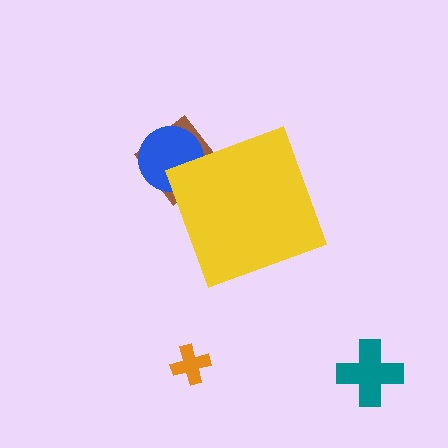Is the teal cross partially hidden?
No, the teal cross is fully visible.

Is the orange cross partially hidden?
No, the orange cross is fully visible.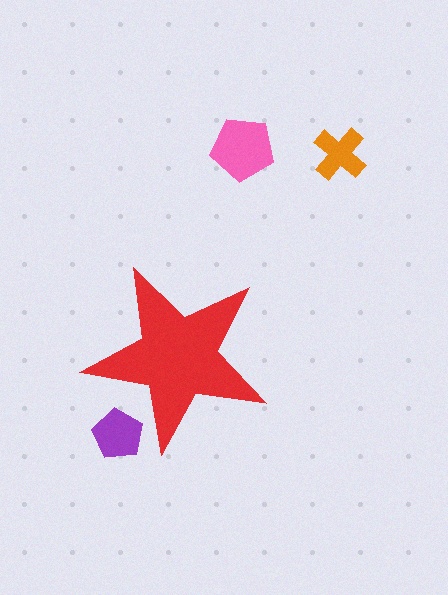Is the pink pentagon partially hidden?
No, the pink pentagon is fully visible.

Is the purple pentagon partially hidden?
Yes, the purple pentagon is partially hidden behind the red star.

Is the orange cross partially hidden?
No, the orange cross is fully visible.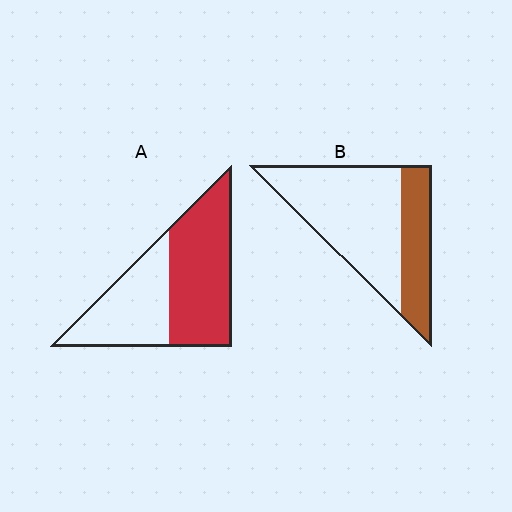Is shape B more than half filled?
No.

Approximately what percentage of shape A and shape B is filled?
A is approximately 55% and B is approximately 30%.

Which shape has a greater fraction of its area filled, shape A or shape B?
Shape A.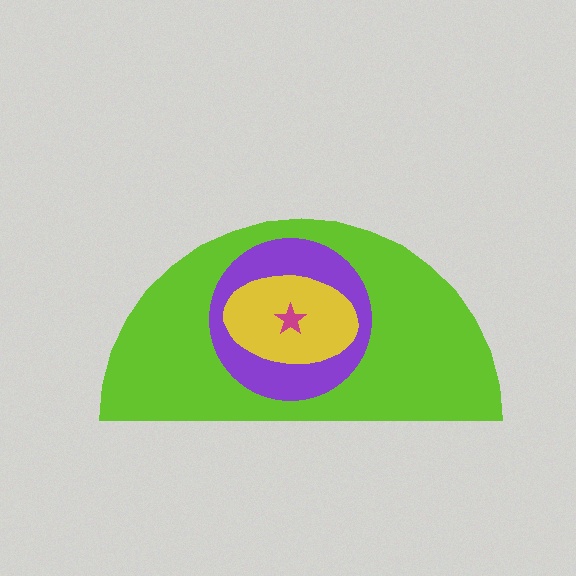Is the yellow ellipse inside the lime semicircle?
Yes.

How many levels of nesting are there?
4.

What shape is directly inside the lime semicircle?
The purple circle.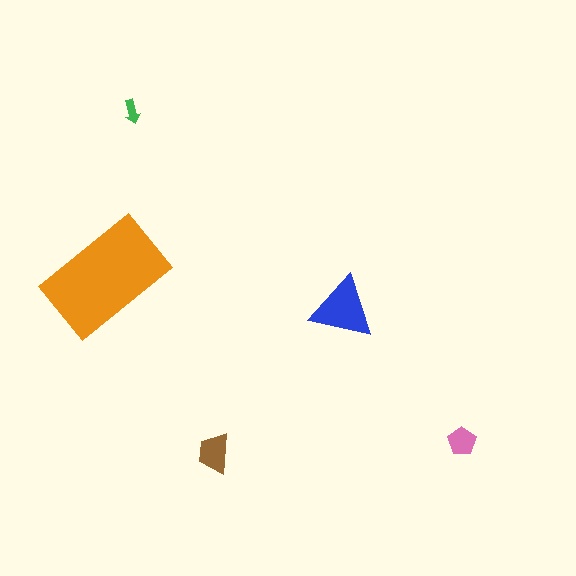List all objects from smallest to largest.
The green arrow, the pink pentagon, the brown trapezoid, the blue triangle, the orange rectangle.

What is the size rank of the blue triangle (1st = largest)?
2nd.